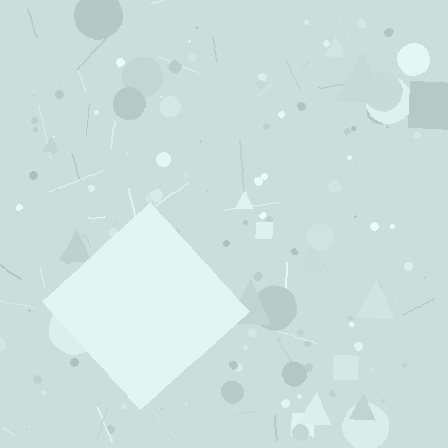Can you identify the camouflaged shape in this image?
The camouflaged shape is a diamond.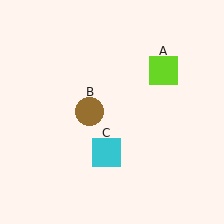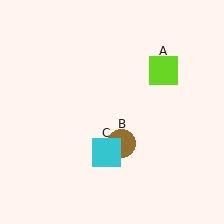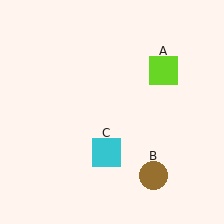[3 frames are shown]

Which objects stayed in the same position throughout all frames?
Lime square (object A) and cyan square (object C) remained stationary.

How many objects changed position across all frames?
1 object changed position: brown circle (object B).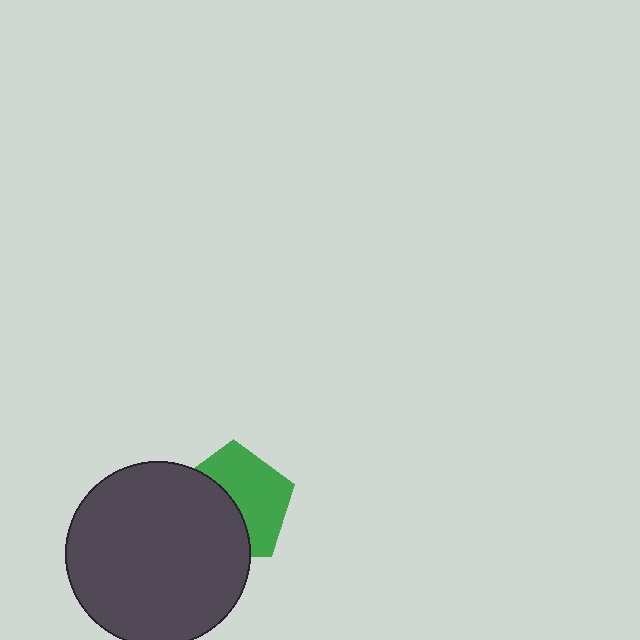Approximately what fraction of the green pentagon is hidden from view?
Roughly 46% of the green pentagon is hidden behind the dark gray circle.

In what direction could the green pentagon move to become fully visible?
The green pentagon could move right. That would shift it out from behind the dark gray circle entirely.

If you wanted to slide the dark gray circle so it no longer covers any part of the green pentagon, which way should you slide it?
Slide it left — that is the most direct way to separate the two shapes.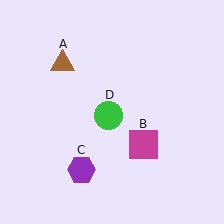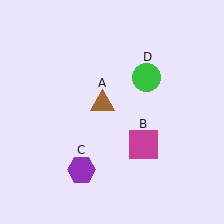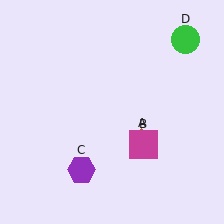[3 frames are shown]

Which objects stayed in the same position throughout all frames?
Magenta square (object B) and purple hexagon (object C) remained stationary.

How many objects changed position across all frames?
2 objects changed position: brown triangle (object A), green circle (object D).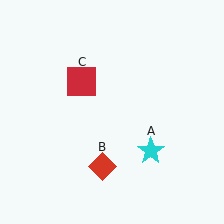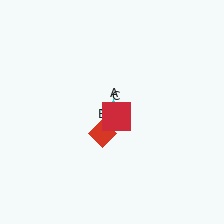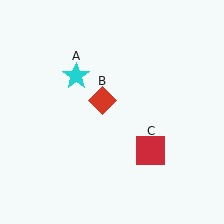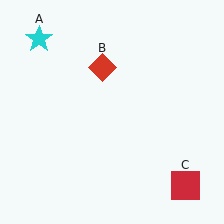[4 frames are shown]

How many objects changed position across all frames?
3 objects changed position: cyan star (object A), red diamond (object B), red square (object C).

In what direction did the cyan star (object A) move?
The cyan star (object A) moved up and to the left.